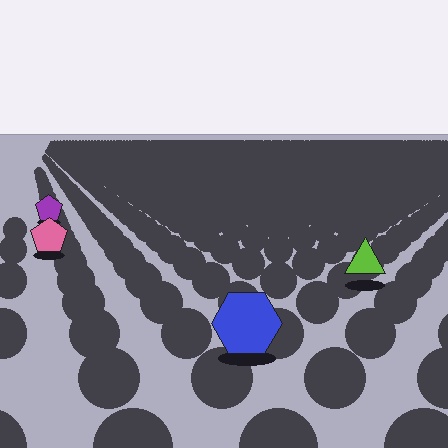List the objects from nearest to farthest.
From nearest to farthest: the blue hexagon, the lime triangle, the pink pentagon, the purple pentagon.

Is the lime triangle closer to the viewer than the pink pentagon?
Yes. The lime triangle is closer — you can tell from the texture gradient: the ground texture is coarser near it.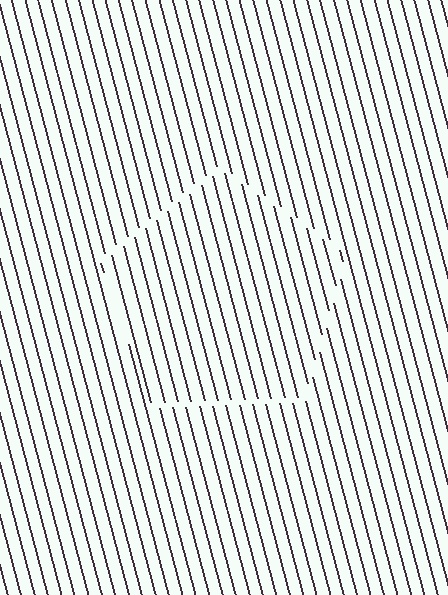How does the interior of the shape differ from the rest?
The interior of the shape contains the same grating, shifted by half a period — the contour is defined by the phase discontinuity where line-ends from the inner and outer gratings abut.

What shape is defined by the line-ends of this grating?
An illusory pentagon. The interior of the shape contains the same grating, shifted by half a period — the contour is defined by the phase discontinuity where line-ends from the inner and outer gratings abut.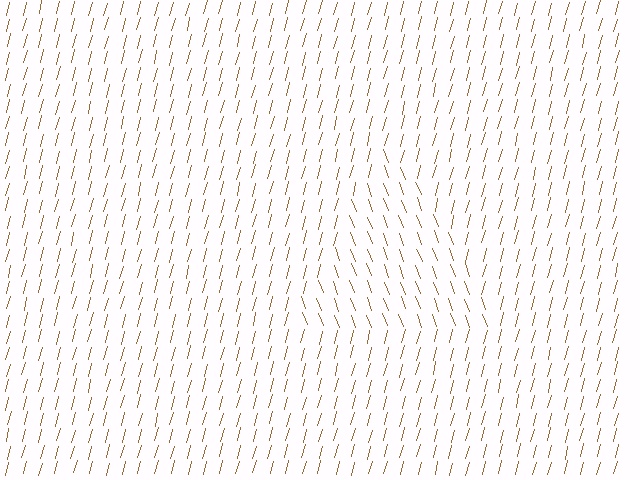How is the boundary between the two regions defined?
The boundary is defined purely by a change in line orientation (approximately 36 degrees difference). All lines are the same color and thickness.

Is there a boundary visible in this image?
Yes, there is a texture boundary formed by a change in line orientation.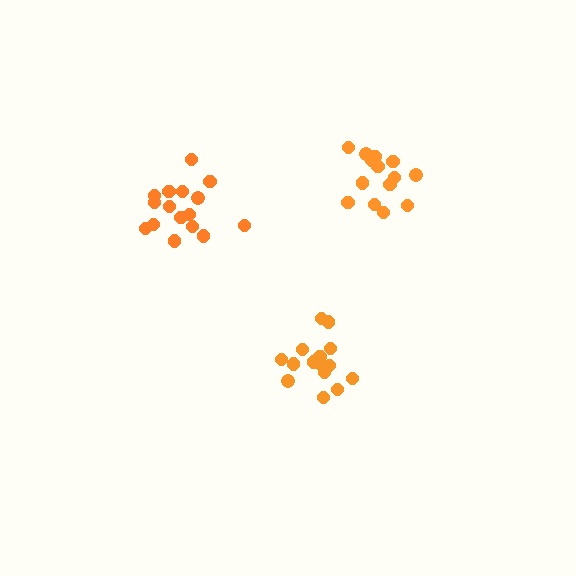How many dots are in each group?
Group 1: 16 dots, Group 2: 15 dots, Group 3: 15 dots (46 total).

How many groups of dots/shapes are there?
There are 3 groups.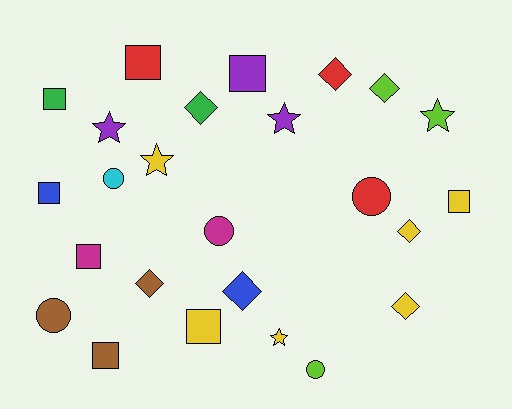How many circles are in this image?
There are 5 circles.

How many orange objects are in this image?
There are no orange objects.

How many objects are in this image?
There are 25 objects.